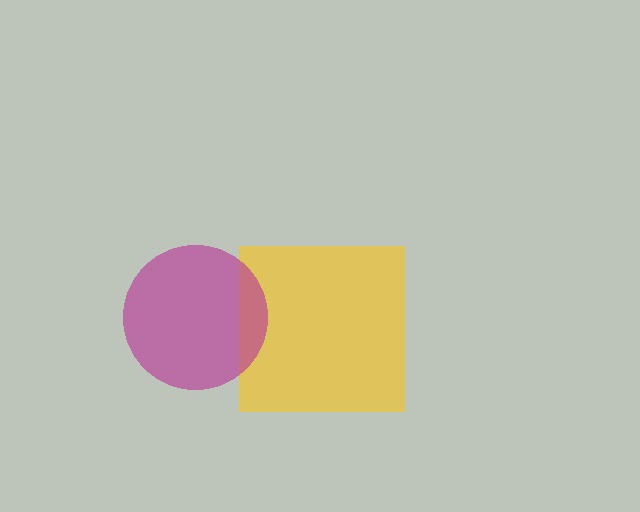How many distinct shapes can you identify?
There are 2 distinct shapes: a yellow square, a magenta circle.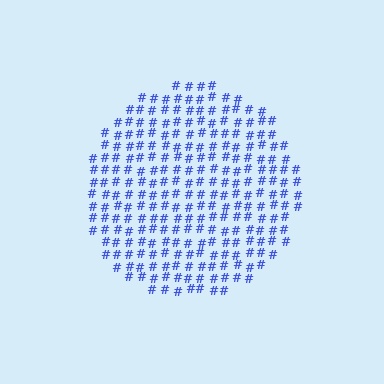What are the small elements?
The small elements are hash symbols.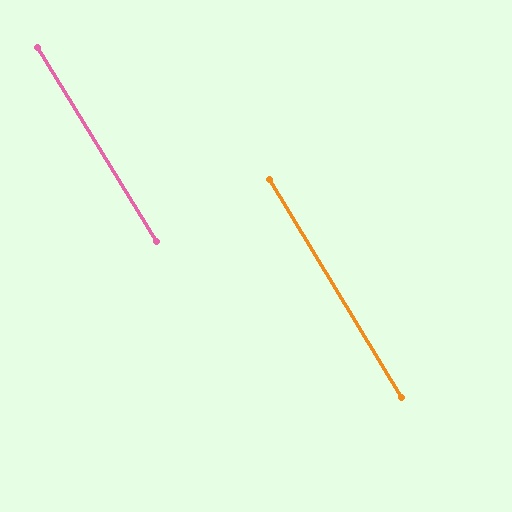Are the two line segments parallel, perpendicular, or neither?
Parallel — their directions differ by only 0.5°.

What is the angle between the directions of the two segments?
Approximately 0 degrees.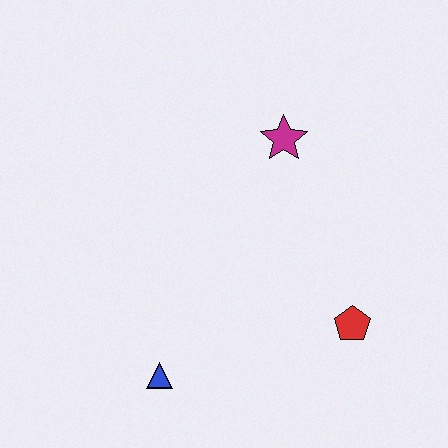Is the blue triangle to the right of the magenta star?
No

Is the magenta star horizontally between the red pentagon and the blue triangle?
Yes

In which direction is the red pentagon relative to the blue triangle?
The red pentagon is to the right of the blue triangle.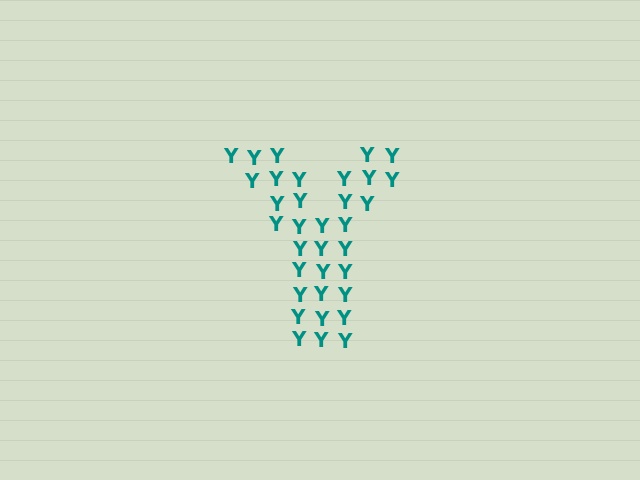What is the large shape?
The large shape is the letter Y.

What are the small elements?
The small elements are letter Y's.